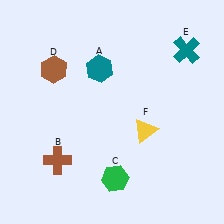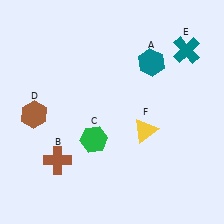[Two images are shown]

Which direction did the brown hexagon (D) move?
The brown hexagon (D) moved down.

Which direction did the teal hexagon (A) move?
The teal hexagon (A) moved right.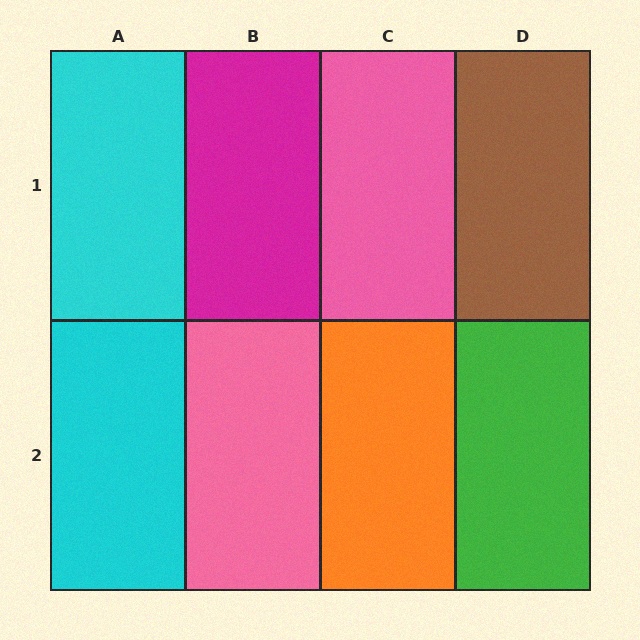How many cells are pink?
2 cells are pink.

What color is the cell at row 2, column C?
Orange.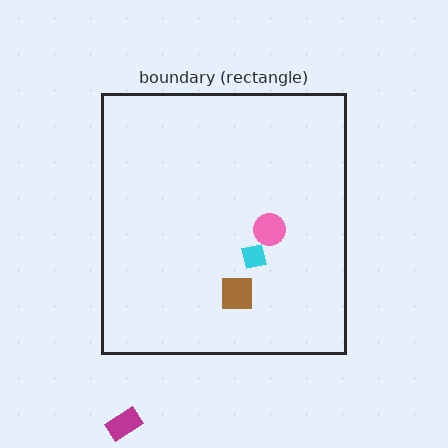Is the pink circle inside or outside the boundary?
Inside.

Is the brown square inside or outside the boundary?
Inside.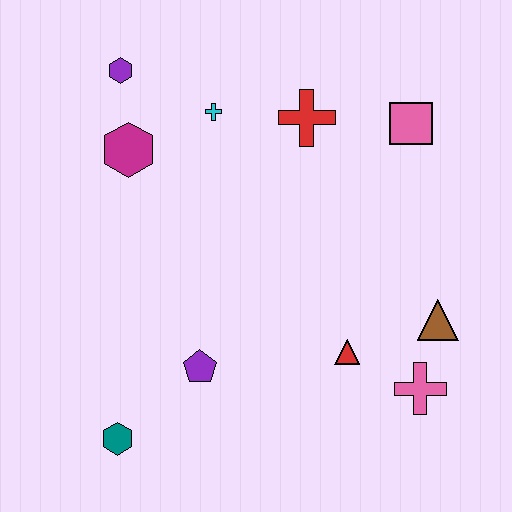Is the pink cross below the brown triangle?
Yes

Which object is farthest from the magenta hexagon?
The pink cross is farthest from the magenta hexagon.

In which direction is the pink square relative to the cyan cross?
The pink square is to the right of the cyan cross.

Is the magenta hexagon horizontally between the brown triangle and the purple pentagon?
No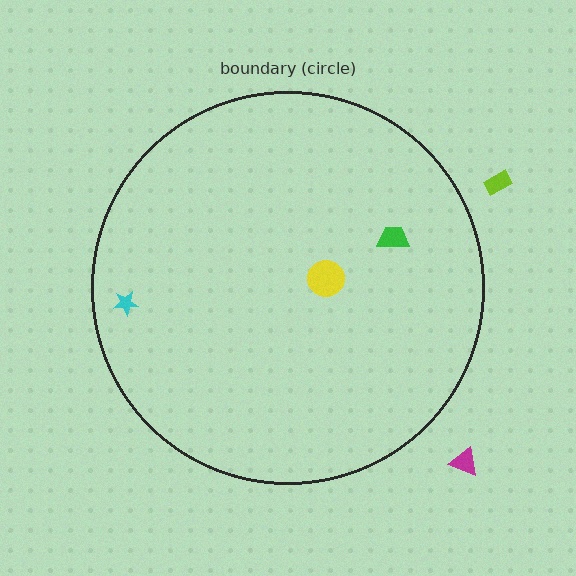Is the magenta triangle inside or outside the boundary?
Outside.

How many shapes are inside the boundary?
3 inside, 2 outside.